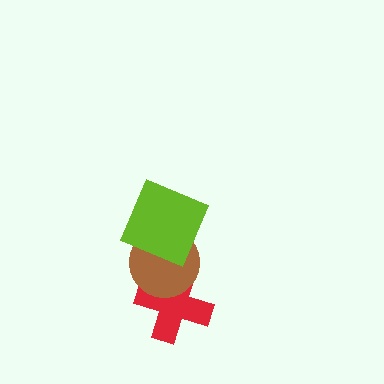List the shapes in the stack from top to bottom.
From top to bottom: the lime square, the brown circle, the red cross.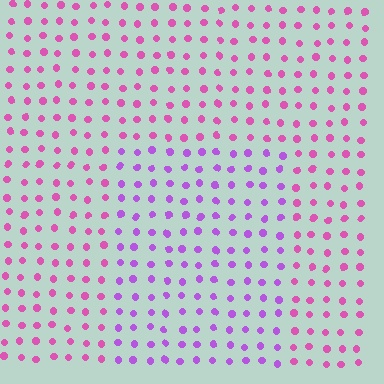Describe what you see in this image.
The image is filled with small pink elements in a uniform arrangement. A rectangle-shaped region is visible where the elements are tinted to a slightly different hue, forming a subtle color boundary.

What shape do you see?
I see a rectangle.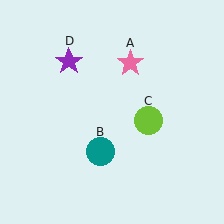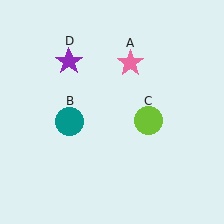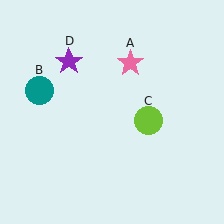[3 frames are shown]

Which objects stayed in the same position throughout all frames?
Pink star (object A) and lime circle (object C) and purple star (object D) remained stationary.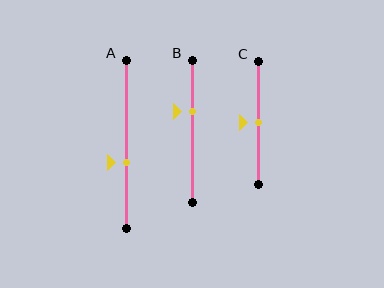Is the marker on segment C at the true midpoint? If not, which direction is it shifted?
Yes, the marker on segment C is at the true midpoint.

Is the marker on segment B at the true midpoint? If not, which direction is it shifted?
No, the marker on segment B is shifted upward by about 14% of the segment length.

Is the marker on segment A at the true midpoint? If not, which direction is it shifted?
No, the marker on segment A is shifted downward by about 11% of the segment length.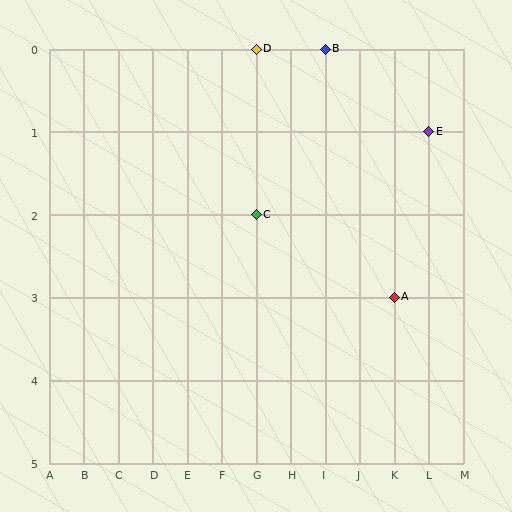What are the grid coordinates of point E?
Point E is at grid coordinates (L, 1).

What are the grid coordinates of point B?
Point B is at grid coordinates (I, 0).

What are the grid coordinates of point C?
Point C is at grid coordinates (G, 2).